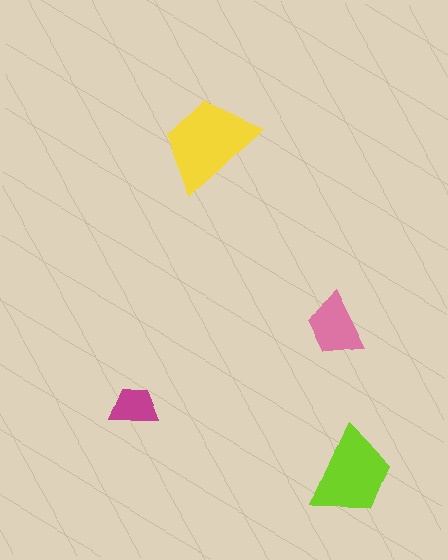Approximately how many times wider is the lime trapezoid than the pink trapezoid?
About 1.5 times wider.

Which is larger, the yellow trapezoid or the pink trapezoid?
The yellow one.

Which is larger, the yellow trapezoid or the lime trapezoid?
The yellow one.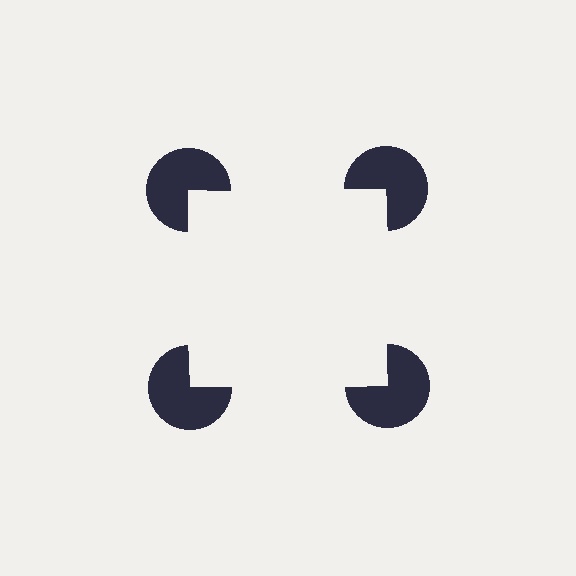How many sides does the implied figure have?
4 sides.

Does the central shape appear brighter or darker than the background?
It typically appears slightly brighter than the background, even though no actual brightness change is drawn.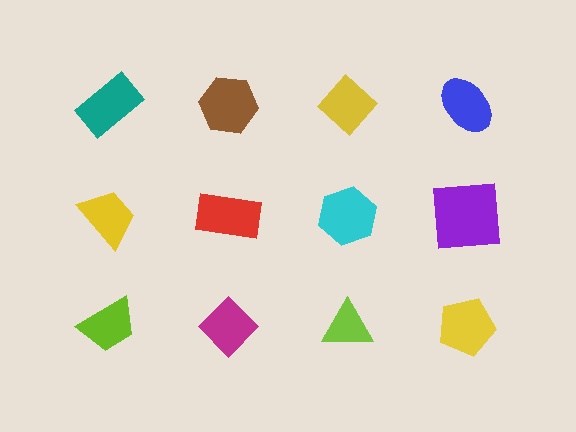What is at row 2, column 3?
A cyan hexagon.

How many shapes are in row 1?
4 shapes.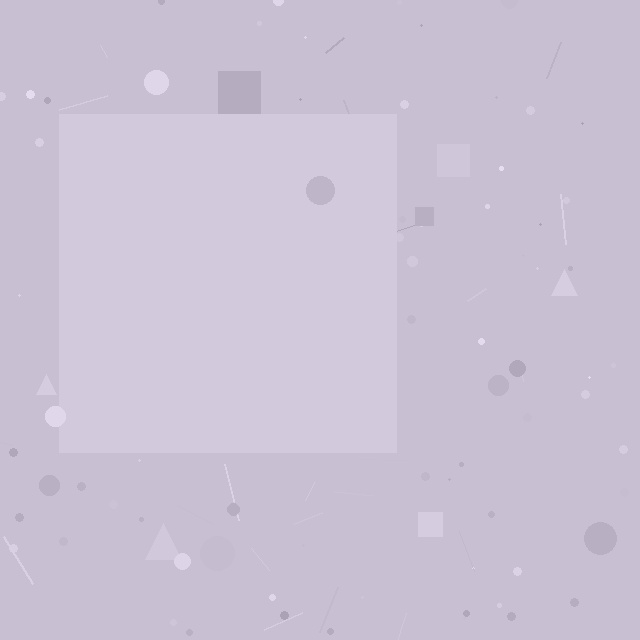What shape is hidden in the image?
A square is hidden in the image.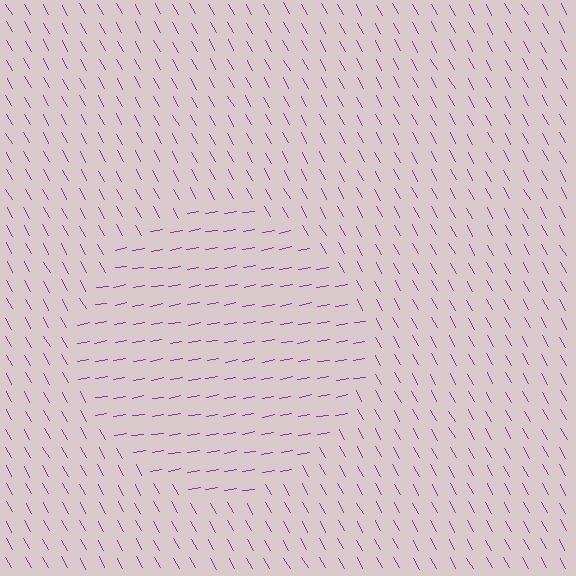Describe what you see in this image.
The image is filled with small purple line segments. A circle region in the image has lines oriented differently from the surrounding lines, creating a visible texture boundary.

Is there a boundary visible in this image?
Yes, there is a texture boundary formed by a change in line orientation.